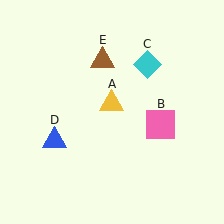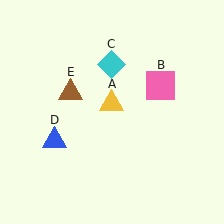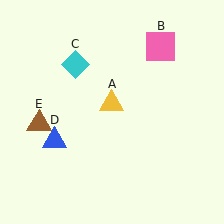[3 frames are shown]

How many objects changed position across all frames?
3 objects changed position: pink square (object B), cyan diamond (object C), brown triangle (object E).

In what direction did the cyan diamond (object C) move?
The cyan diamond (object C) moved left.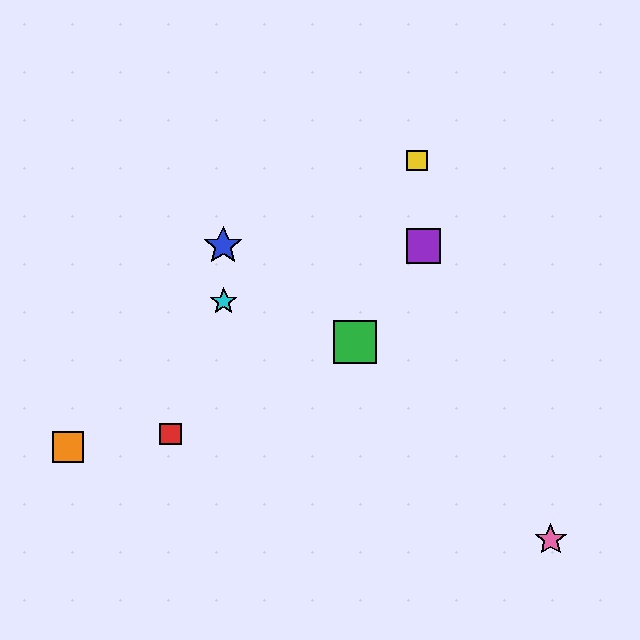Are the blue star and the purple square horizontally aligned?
Yes, both are at y≈246.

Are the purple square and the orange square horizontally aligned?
No, the purple square is at y≈246 and the orange square is at y≈447.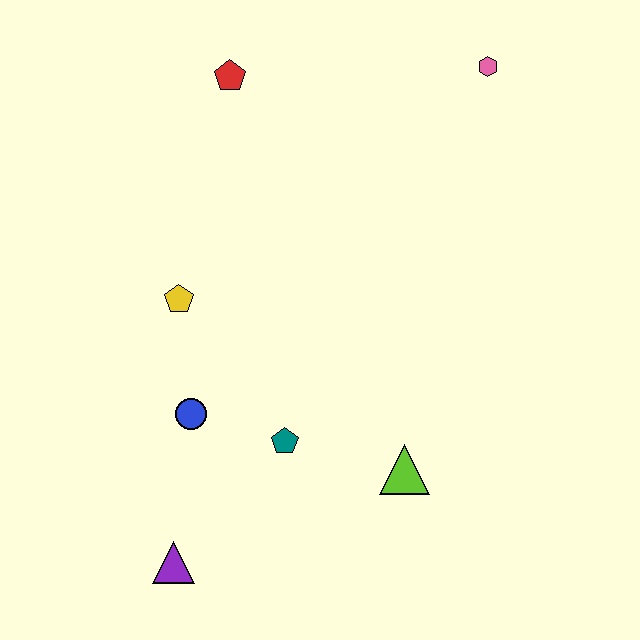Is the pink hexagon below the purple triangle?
No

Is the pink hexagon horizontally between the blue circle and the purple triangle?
No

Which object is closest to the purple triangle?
The blue circle is closest to the purple triangle.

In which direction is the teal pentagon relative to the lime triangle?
The teal pentagon is to the left of the lime triangle.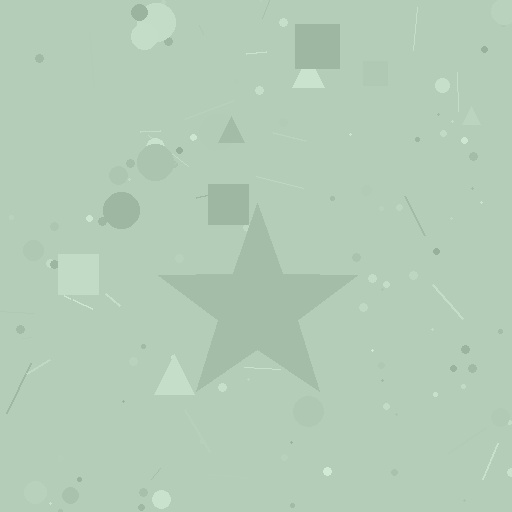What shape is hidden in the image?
A star is hidden in the image.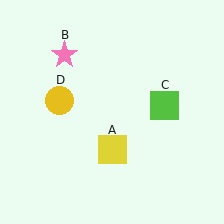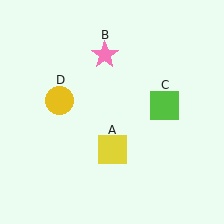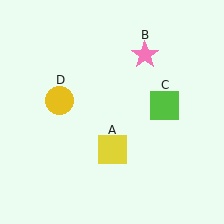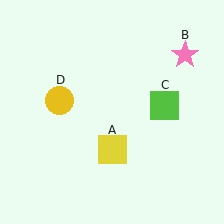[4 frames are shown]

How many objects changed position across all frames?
1 object changed position: pink star (object B).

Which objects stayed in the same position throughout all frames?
Yellow square (object A) and lime square (object C) and yellow circle (object D) remained stationary.